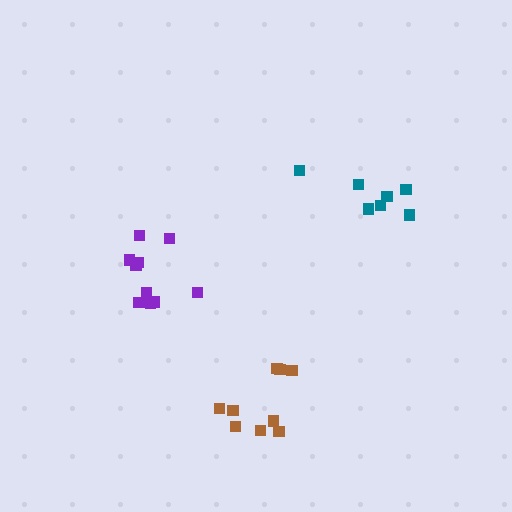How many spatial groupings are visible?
There are 3 spatial groupings.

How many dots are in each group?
Group 1: 9 dots, Group 2: 10 dots, Group 3: 7 dots (26 total).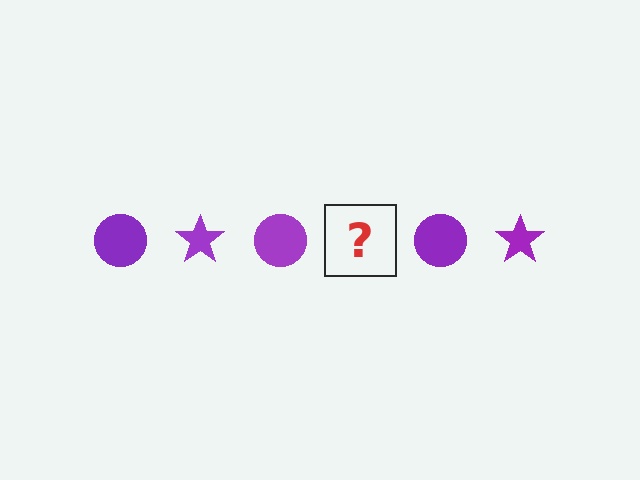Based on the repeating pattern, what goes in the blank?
The blank should be a purple star.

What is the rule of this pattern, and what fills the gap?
The rule is that the pattern cycles through circle, star shapes in purple. The gap should be filled with a purple star.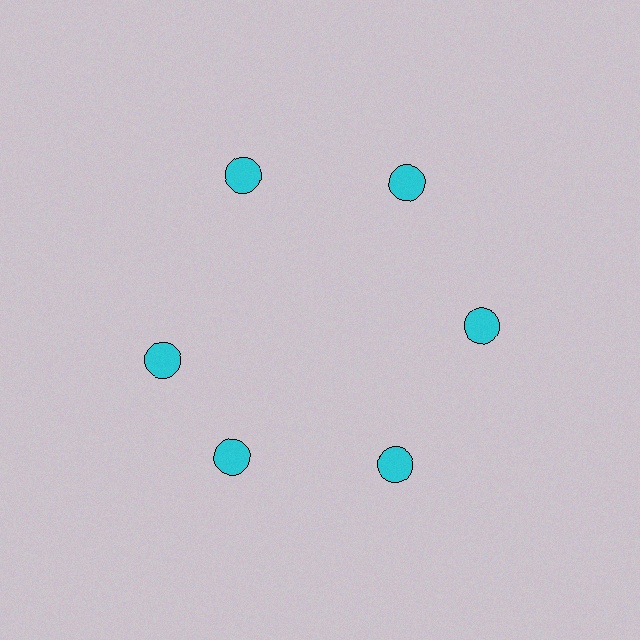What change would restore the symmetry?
The symmetry would be restored by rotating it back into even spacing with its neighbors so that all 6 circles sit at equal angles and equal distance from the center.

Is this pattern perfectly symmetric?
No. The 6 cyan circles are arranged in a ring, but one element near the 9 o'clock position is rotated out of alignment along the ring, breaking the 6-fold rotational symmetry.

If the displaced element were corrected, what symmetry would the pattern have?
It would have 6-fold rotational symmetry — the pattern would map onto itself every 60 degrees.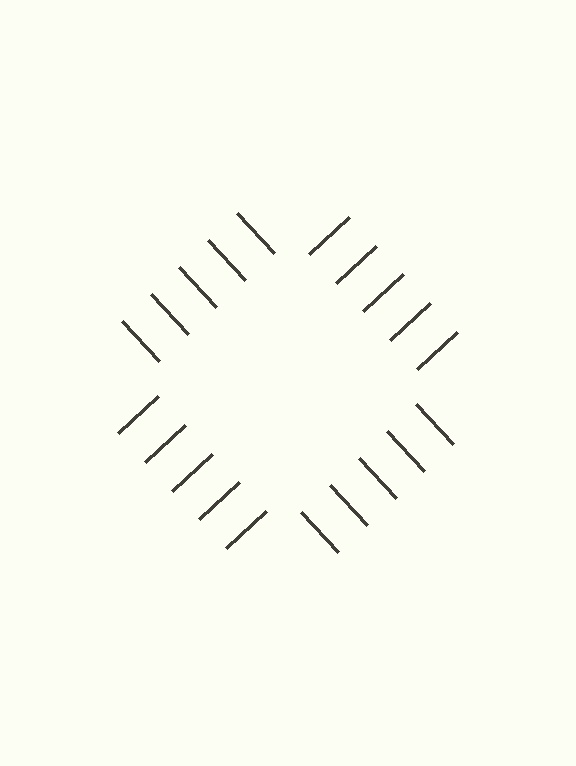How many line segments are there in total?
20 — 5 along each of the 4 edges.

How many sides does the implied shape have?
4 sides — the line-ends trace a square.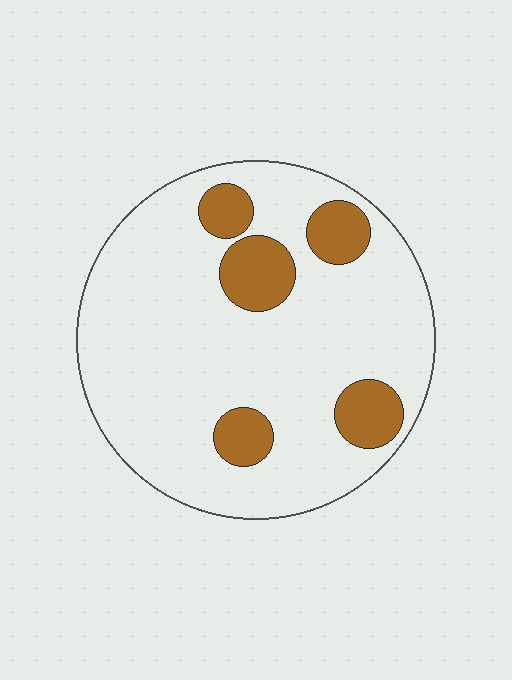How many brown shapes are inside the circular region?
5.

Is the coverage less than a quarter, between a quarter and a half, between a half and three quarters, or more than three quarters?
Less than a quarter.